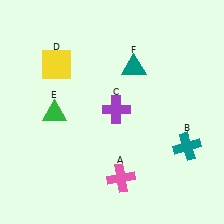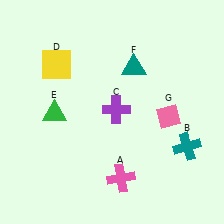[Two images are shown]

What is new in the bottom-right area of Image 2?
A pink diamond (G) was added in the bottom-right area of Image 2.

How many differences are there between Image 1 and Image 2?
There is 1 difference between the two images.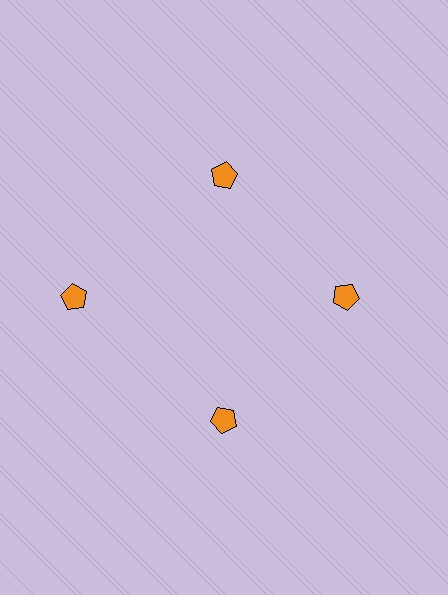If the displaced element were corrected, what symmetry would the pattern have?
It would have 4-fold rotational symmetry — the pattern would map onto itself every 90 degrees.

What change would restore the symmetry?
The symmetry would be restored by moving it inward, back onto the ring so that all 4 pentagons sit at equal angles and equal distance from the center.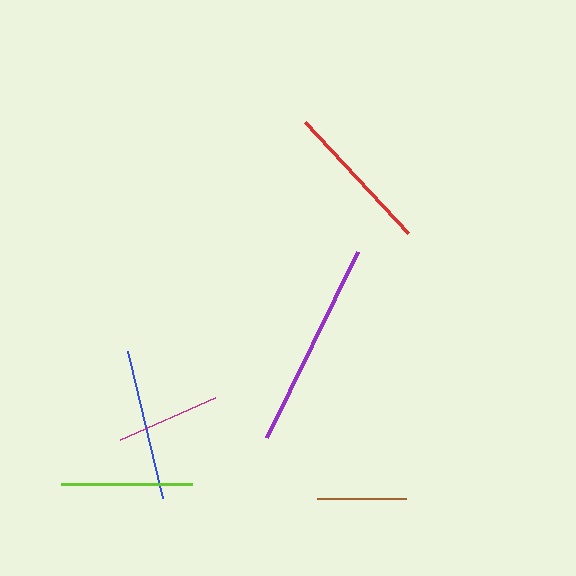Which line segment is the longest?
The purple line is the longest at approximately 207 pixels.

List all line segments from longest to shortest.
From longest to shortest: purple, red, blue, lime, magenta, brown.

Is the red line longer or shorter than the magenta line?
The red line is longer than the magenta line.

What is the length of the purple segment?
The purple segment is approximately 207 pixels long.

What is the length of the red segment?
The red segment is approximately 151 pixels long.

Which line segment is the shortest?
The brown line is the shortest at approximately 88 pixels.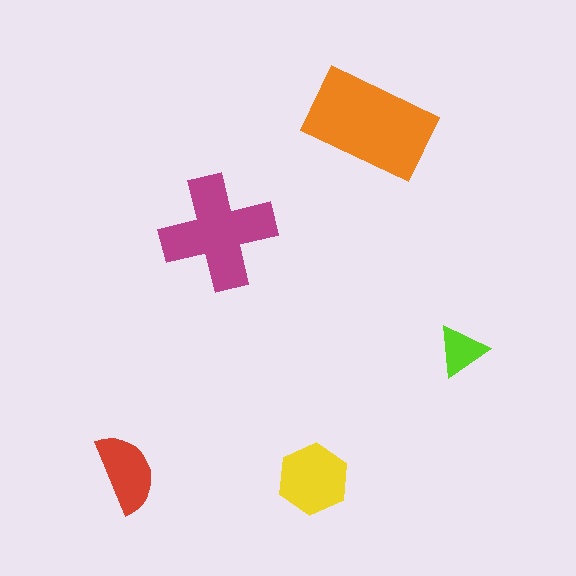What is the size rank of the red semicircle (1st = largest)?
4th.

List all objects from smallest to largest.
The lime triangle, the red semicircle, the yellow hexagon, the magenta cross, the orange rectangle.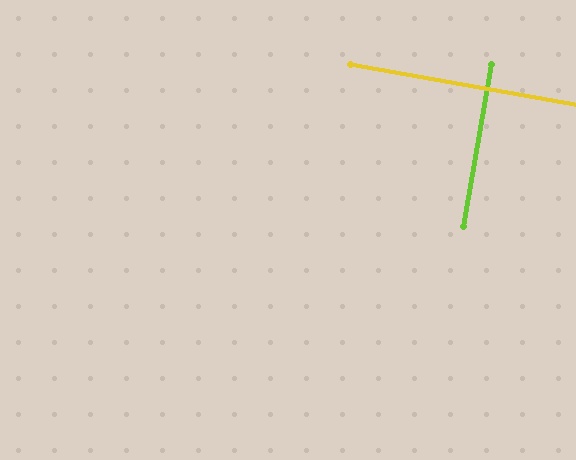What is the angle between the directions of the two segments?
Approximately 90 degrees.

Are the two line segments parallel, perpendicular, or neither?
Perpendicular — they meet at approximately 90°.